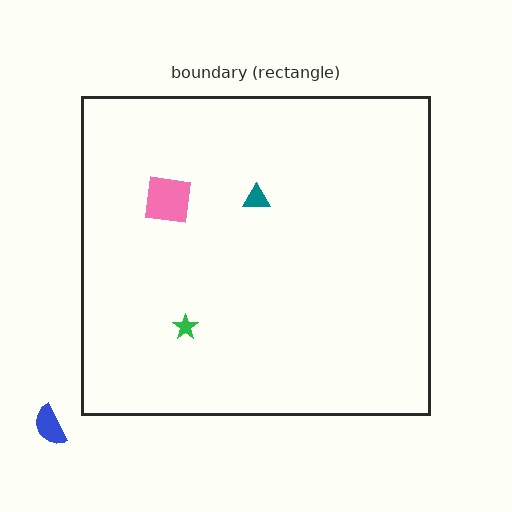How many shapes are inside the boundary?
3 inside, 1 outside.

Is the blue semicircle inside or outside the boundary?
Outside.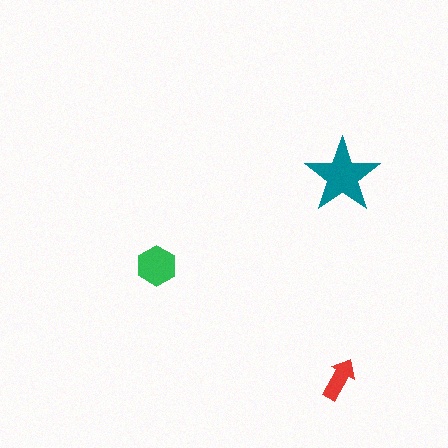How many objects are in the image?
There are 3 objects in the image.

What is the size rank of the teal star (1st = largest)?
1st.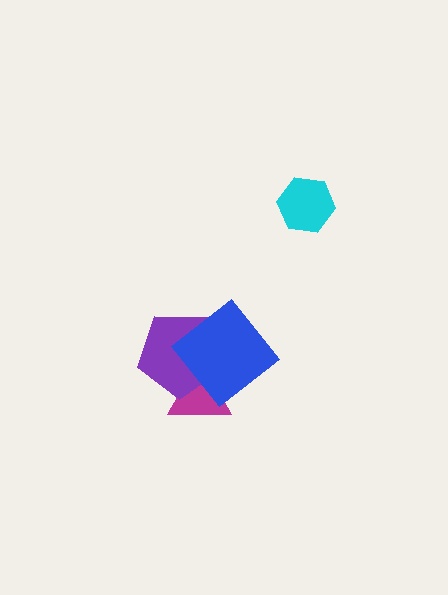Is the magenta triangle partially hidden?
Yes, it is partially covered by another shape.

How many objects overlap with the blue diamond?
2 objects overlap with the blue diamond.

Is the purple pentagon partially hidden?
Yes, it is partially covered by another shape.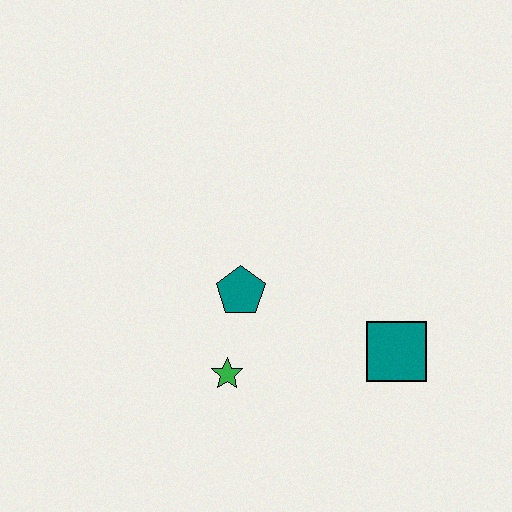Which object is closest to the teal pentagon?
The green star is closest to the teal pentagon.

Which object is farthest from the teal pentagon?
The teal square is farthest from the teal pentagon.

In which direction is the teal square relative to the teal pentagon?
The teal square is to the right of the teal pentagon.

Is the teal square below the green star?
No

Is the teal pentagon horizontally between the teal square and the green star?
Yes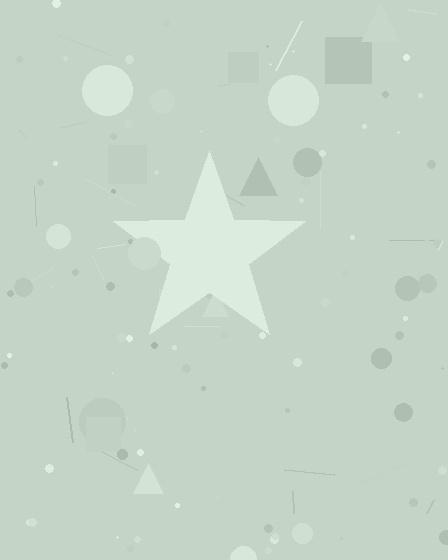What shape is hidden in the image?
A star is hidden in the image.